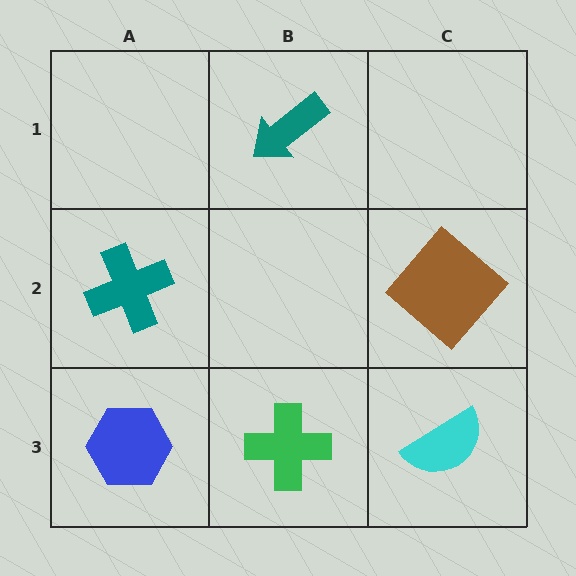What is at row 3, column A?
A blue hexagon.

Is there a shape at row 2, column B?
No, that cell is empty.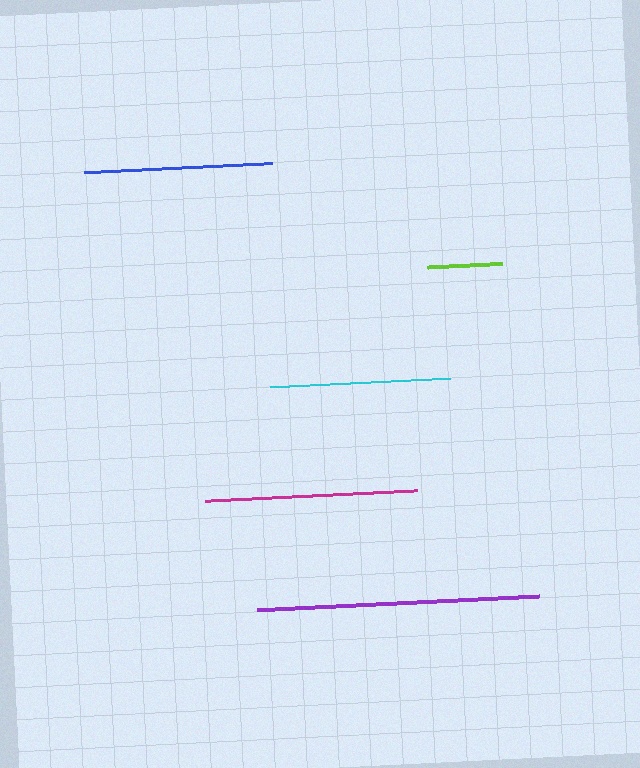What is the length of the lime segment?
The lime segment is approximately 76 pixels long.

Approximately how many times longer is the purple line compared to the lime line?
The purple line is approximately 3.7 times the length of the lime line.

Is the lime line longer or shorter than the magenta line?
The magenta line is longer than the lime line.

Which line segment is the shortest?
The lime line is the shortest at approximately 76 pixels.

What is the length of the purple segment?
The purple segment is approximately 281 pixels long.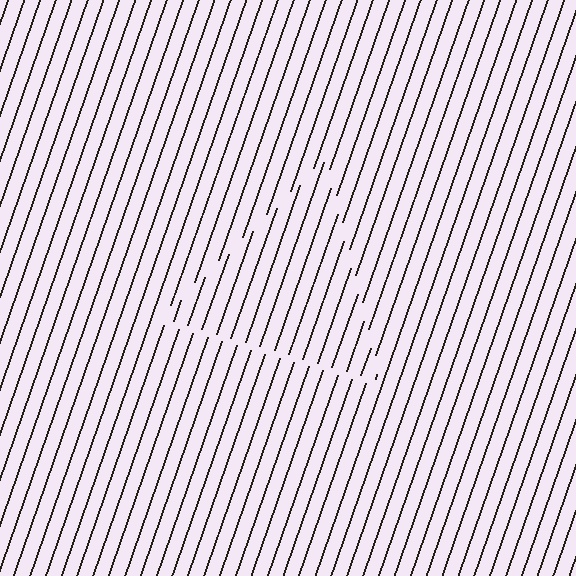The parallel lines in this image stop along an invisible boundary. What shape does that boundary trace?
An illusory triangle. The interior of the shape contains the same grating, shifted by half a period — the contour is defined by the phase discontinuity where line-ends from the inner and outer gratings abut.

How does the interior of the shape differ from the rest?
The interior of the shape contains the same grating, shifted by half a period — the contour is defined by the phase discontinuity where line-ends from the inner and outer gratings abut.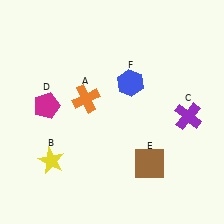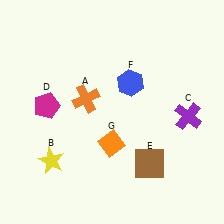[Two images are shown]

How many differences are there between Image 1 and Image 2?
There is 1 difference between the two images.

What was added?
An orange diamond (G) was added in Image 2.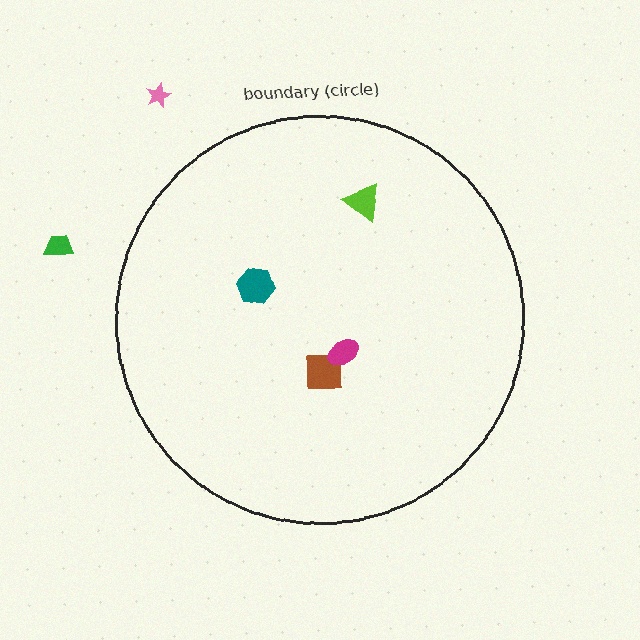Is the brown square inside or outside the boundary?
Inside.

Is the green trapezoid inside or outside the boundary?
Outside.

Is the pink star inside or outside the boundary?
Outside.